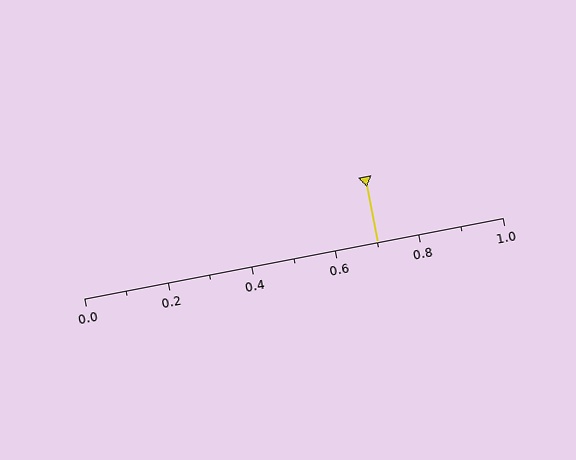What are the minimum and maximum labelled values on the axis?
The axis runs from 0.0 to 1.0.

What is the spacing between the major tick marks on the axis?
The major ticks are spaced 0.2 apart.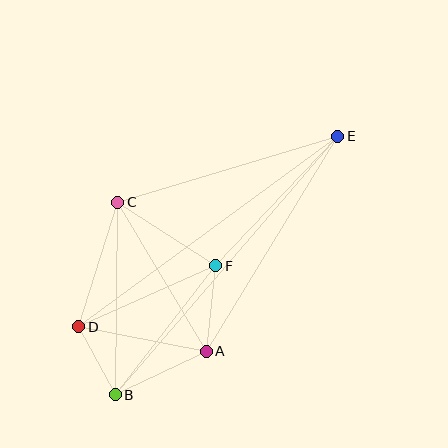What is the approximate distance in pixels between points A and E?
The distance between A and E is approximately 252 pixels.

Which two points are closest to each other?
Points B and D are closest to each other.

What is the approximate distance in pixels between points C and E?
The distance between C and E is approximately 230 pixels.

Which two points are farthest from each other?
Points B and E are farthest from each other.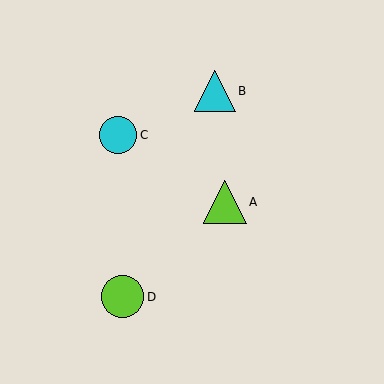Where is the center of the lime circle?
The center of the lime circle is at (123, 297).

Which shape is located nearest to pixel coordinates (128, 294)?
The lime circle (labeled D) at (123, 297) is nearest to that location.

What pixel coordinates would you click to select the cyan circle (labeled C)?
Click at (118, 135) to select the cyan circle C.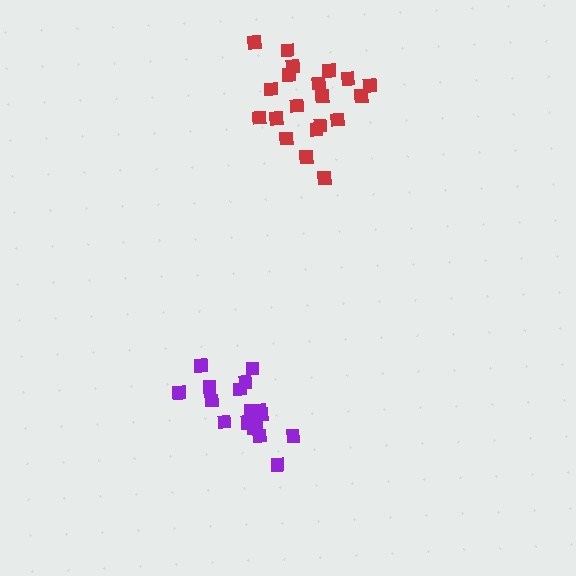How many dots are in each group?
Group 1: 18 dots, Group 2: 20 dots (38 total).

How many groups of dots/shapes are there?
There are 2 groups.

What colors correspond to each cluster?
The clusters are colored: purple, red.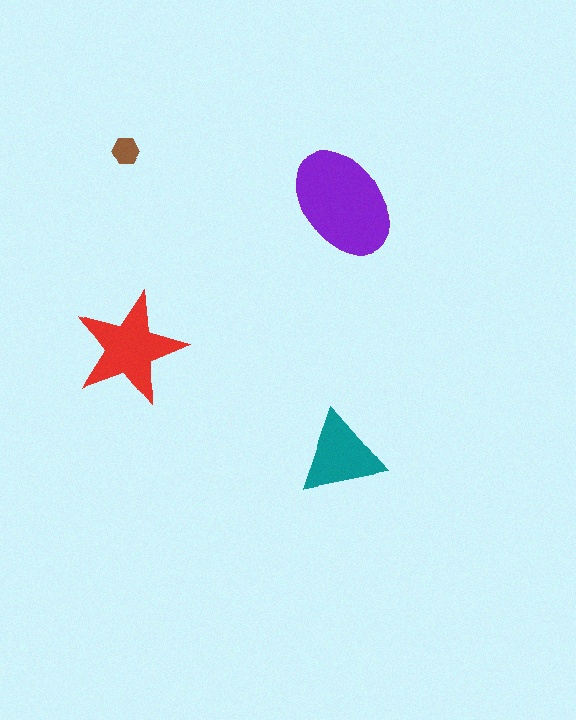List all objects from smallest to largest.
The brown hexagon, the teal triangle, the red star, the purple ellipse.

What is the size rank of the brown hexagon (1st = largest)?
4th.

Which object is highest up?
The brown hexagon is topmost.